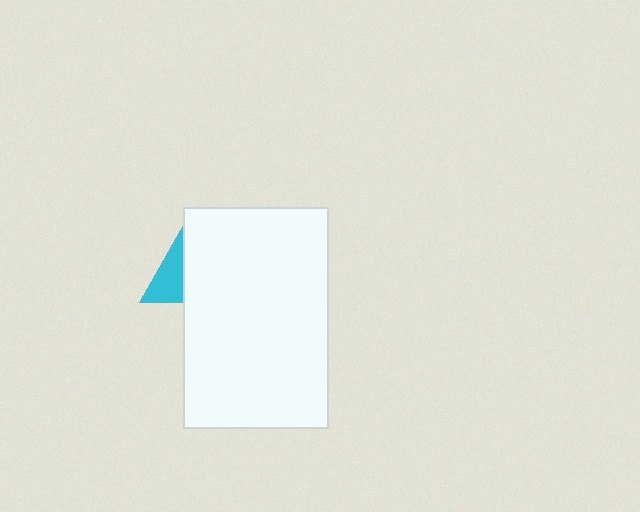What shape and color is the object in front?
The object in front is a white rectangle.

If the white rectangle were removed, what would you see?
You would see the complete cyan triangle.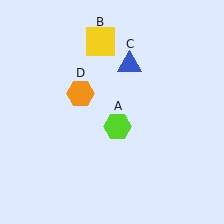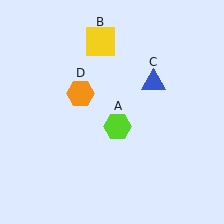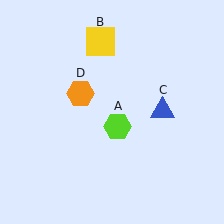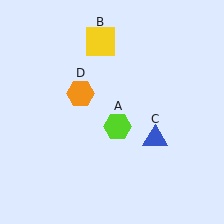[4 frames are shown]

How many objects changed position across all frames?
1 object changed position: blue triangle (object C).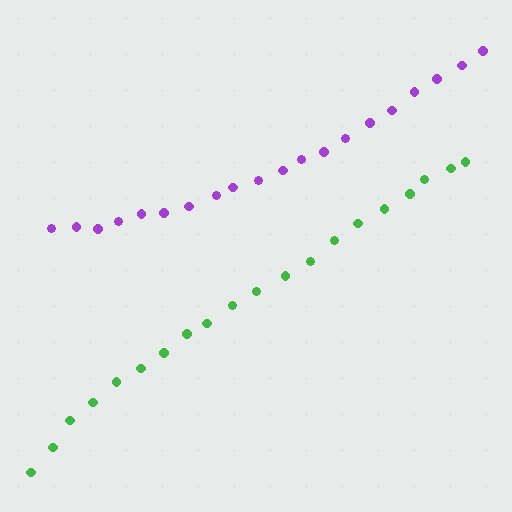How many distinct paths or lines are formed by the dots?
There are 2 distinct paths.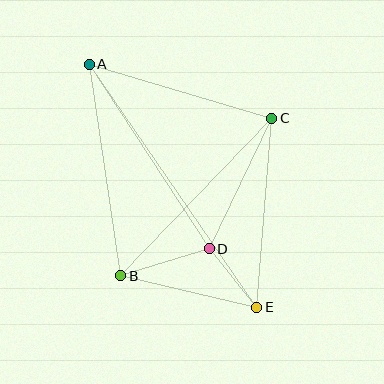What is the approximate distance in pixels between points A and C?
The distance between A and C is approximately 190 pixels.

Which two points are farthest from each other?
Points A and E are farthest from each other.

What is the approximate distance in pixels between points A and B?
The distance between A and B is approximately 214 pixels.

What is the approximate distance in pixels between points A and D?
The distance between A and D is approximately 220 pixels.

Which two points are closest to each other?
Points D and E are closest to each other.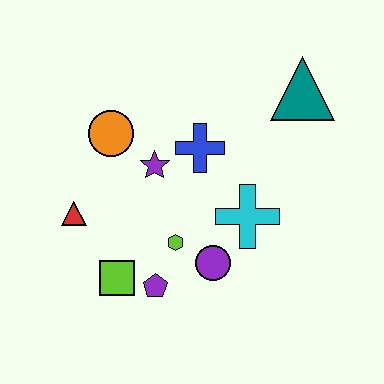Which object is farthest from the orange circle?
The teal triangle is farthest from the orange circle.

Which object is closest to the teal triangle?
The blue cross is closest to the teal triangle.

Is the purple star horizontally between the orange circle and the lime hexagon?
Yes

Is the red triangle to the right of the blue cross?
No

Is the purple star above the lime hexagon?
Yes